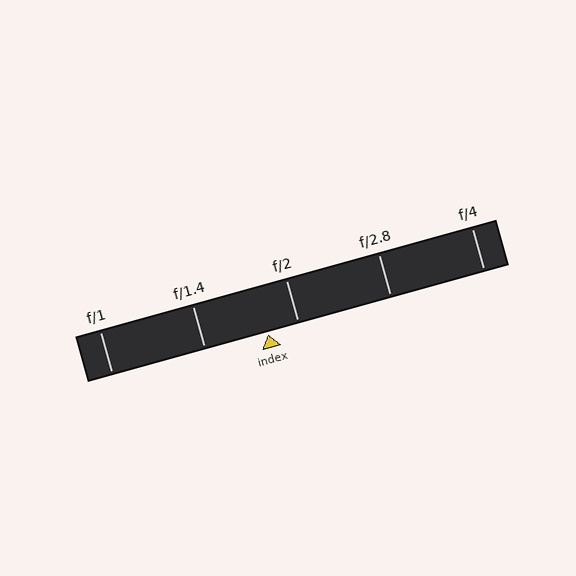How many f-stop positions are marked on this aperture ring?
There are 5 f-stop positions marked.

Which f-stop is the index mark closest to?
The index mark is closest to f/2.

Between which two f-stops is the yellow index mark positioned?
The index mark is between f/1.4 and f/2.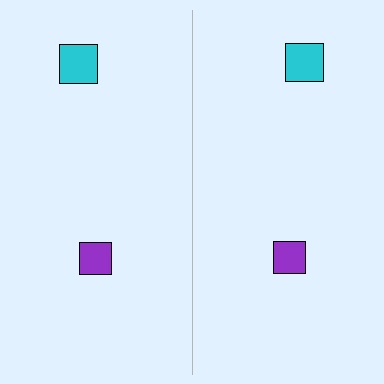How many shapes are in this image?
There are 4 shapes in this image.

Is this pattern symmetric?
Yes, this pattern has bilateral (reflection) symmetry.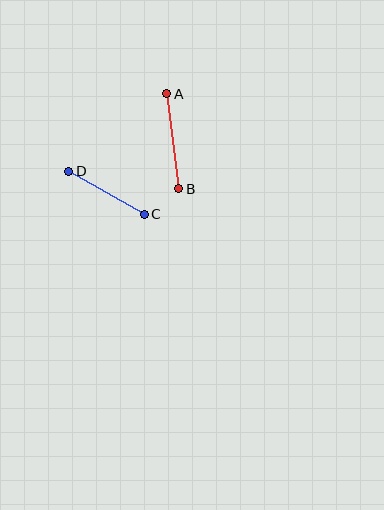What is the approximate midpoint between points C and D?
The midpoint is at approximately (107, 193) pixels.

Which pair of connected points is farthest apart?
Points A and B are farthest apart.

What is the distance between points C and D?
The distance is approximately 87 pixels.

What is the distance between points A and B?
The distance is approximately 96 pixels.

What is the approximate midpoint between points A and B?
The midpoint is at approximately (173, 141) pixels.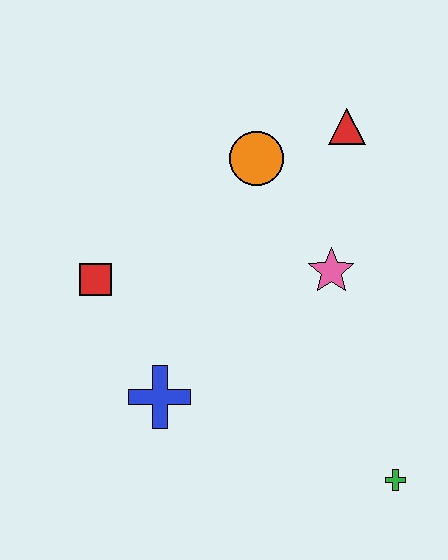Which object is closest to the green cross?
The pink star is closest to the green cross.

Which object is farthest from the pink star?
The red square is farthest from the pink star.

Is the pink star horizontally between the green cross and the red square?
Yes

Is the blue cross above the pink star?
No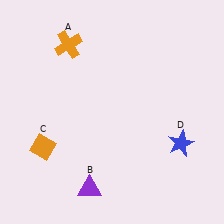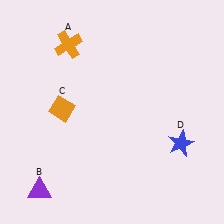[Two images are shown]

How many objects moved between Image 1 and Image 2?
2 objects moved between the two images.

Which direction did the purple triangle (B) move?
The purple triangle (B) moved left.